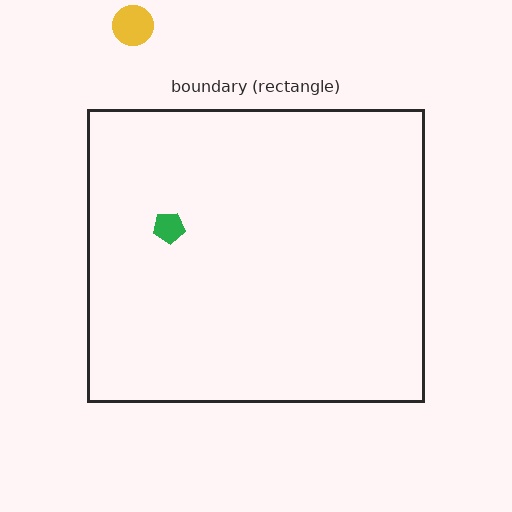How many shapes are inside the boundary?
1 inside, 1 outside.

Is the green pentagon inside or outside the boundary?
Inside.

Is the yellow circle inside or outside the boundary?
Outside.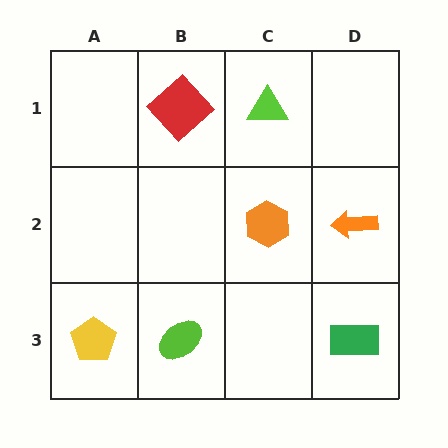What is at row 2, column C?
An orange hexagon.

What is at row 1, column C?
A lime triangle.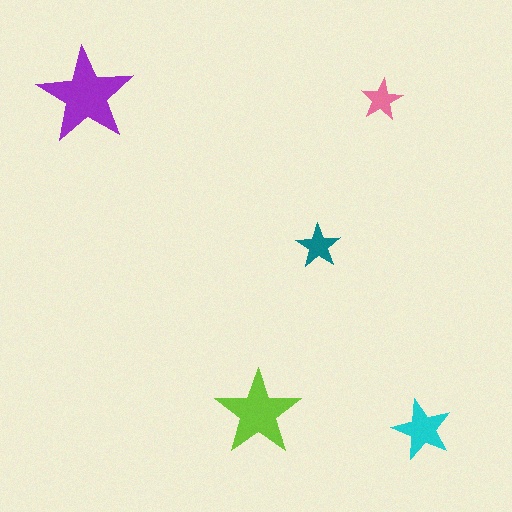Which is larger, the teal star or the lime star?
The lime one.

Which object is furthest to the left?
The purple star is leftmost.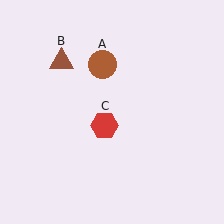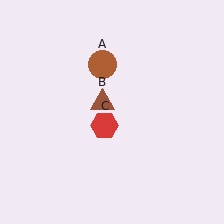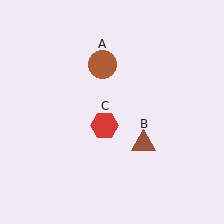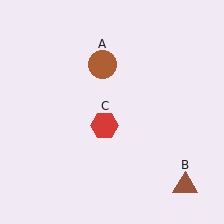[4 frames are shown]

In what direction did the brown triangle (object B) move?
The brown triangle (object B) moved down and to the right.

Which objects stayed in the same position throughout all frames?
Brown circle (object A) and red hexagon (object C) remained stationary.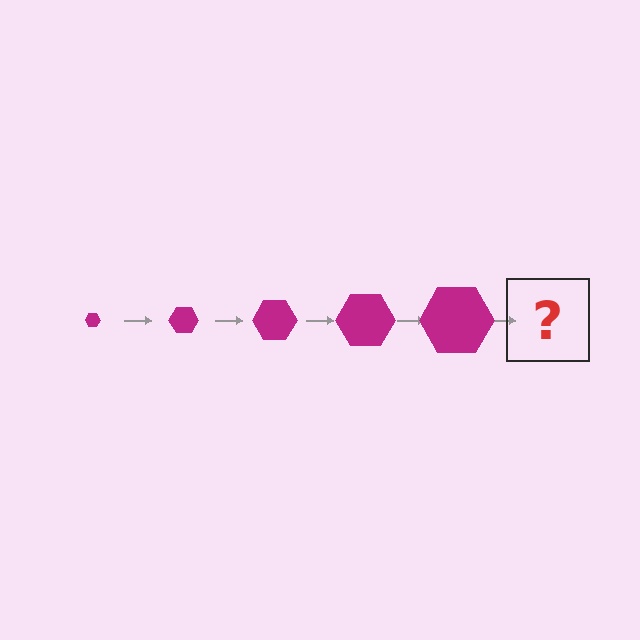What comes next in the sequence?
The next element should be a magenta hexagon, larger than the previous one.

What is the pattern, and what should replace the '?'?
The pattern is that the hexagon gets progressively larger each step. The '?' should be a magenta hexagon, larger than the previous one.